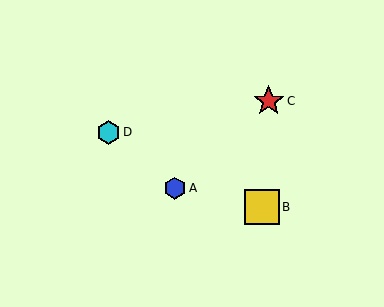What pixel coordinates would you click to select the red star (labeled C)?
Click at (269, 101) to select the red star C.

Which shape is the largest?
The yellow square (labeled B) is the largest.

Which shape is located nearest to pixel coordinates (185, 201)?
The blue hexagon (labeled A) at (175, 188) is nearest to that location.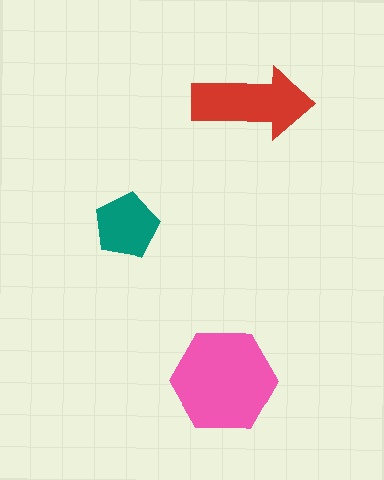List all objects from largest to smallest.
The pink hexagon, the red arrow, the teal pentagon.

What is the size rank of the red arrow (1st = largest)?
2nd.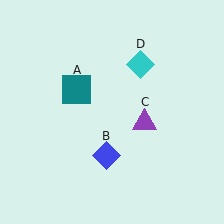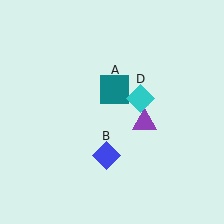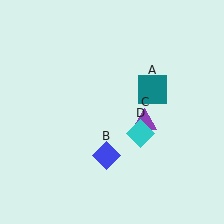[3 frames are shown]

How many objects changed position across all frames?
2 objects changed position: teal square (object A), cyan diamond (object D).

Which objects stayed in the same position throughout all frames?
Blue diamond (object B) and purple triangle (object C) remained stationary.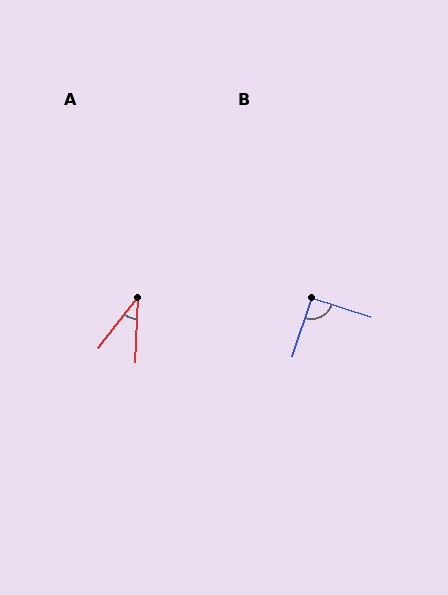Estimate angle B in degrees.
Approximately 91 degrees.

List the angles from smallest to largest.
A (35°), B (91°).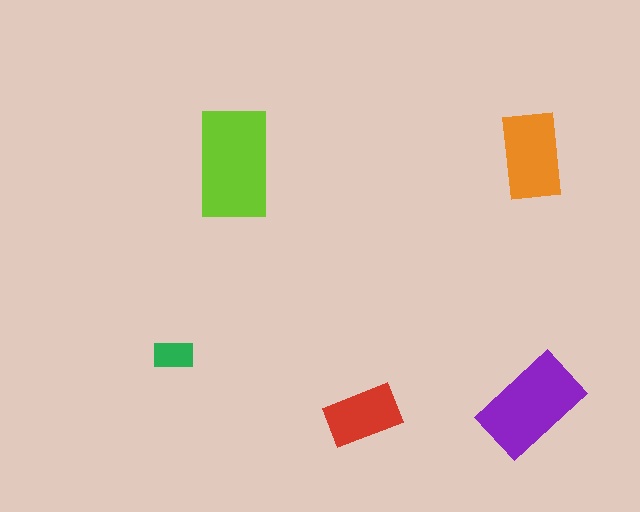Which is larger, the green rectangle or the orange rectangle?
The orange one.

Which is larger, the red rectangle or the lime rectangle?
The lime one.